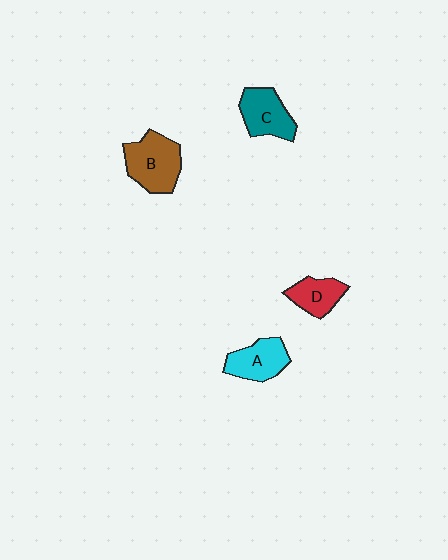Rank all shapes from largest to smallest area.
From largest to smallest: B (brown), C (teal), A (cyan), D (red).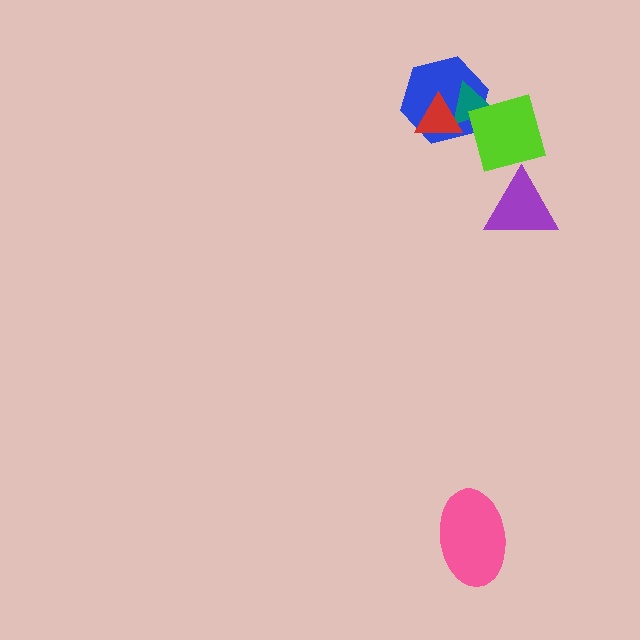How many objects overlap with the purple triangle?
1 object overlaps with the purple triangle.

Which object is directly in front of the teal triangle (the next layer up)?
The red triangle is directly in front of the teal triangle.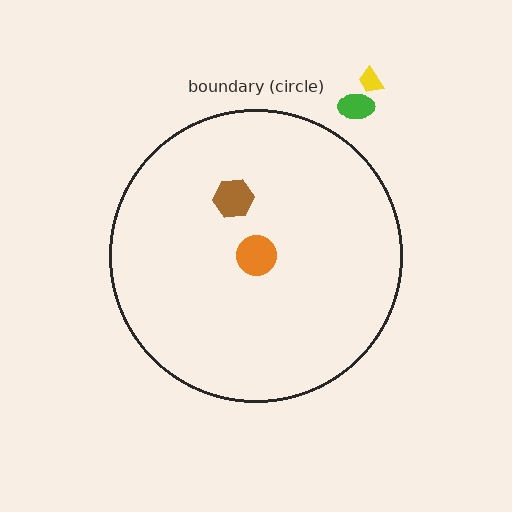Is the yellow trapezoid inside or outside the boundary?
Outside.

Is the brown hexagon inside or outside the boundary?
Inside.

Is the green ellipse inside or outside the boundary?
Outside.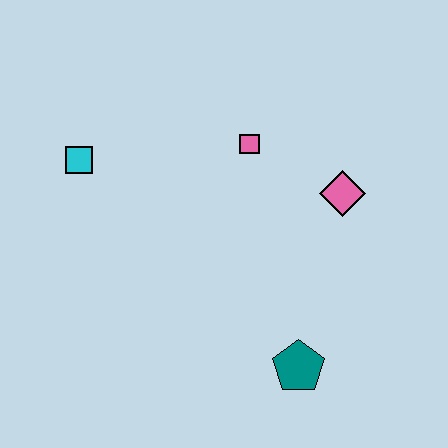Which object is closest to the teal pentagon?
The pink diamond is closest to the teal pentagon.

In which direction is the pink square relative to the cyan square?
The pink square is to the right of the cyan square.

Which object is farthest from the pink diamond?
The cyan square is farthest from the pink diamond.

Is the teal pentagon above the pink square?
No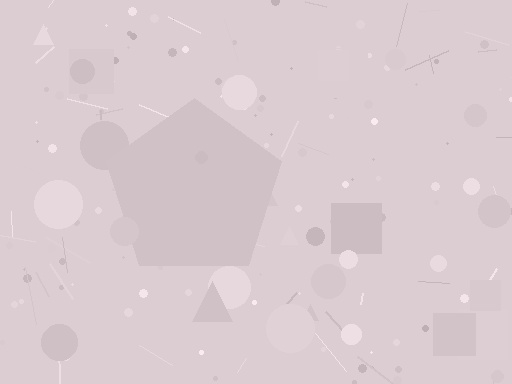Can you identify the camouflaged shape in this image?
The camouflaged shape is a pentagon.